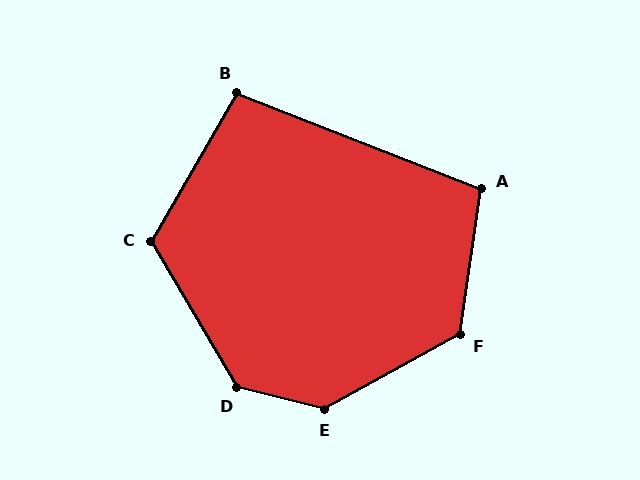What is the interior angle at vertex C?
Approximately 120 degrees (obtuse).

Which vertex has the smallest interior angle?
B, at approximately 99 degrees.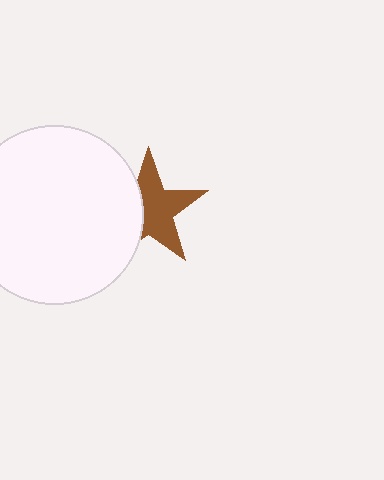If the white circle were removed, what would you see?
You would see the complete brown star.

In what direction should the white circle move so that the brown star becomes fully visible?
The white circle should move left. That is the shortest direction to clear the overlap and leave the brown star fully visible.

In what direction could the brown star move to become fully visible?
The brown star could move right. That would shift it out from behind the white circle entirely.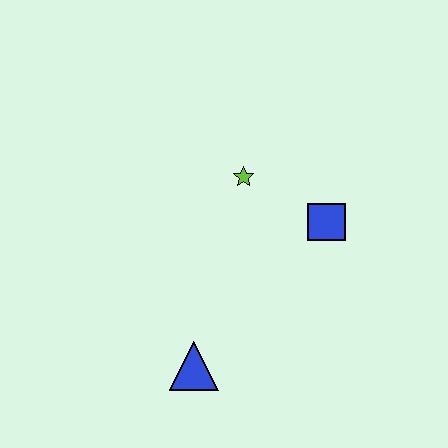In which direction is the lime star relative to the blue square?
The lime star is to the left of the blue square.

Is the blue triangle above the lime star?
No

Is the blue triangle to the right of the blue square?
No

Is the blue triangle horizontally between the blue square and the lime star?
No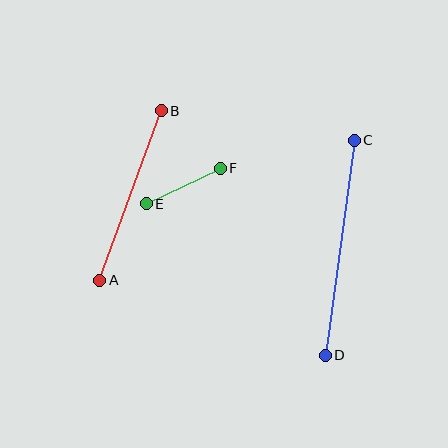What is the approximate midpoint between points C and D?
The midpoint is at approximately (340, 248) pixels.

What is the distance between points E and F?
The distance is approximately 82 pixels.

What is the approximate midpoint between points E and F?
The midpoint is at approximately (183, 186) pixels.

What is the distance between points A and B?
The distance is approximately 180 pixels.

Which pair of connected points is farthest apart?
Points C and D are farthest apart.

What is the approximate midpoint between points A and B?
The midpoint is at approximately (131, 196) pixels.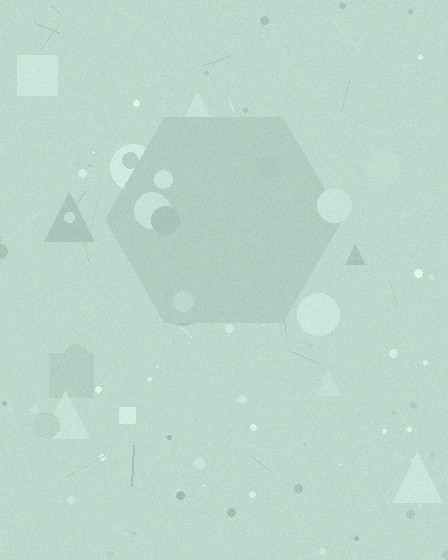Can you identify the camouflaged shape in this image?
The camouflaged shape is a hexagon.